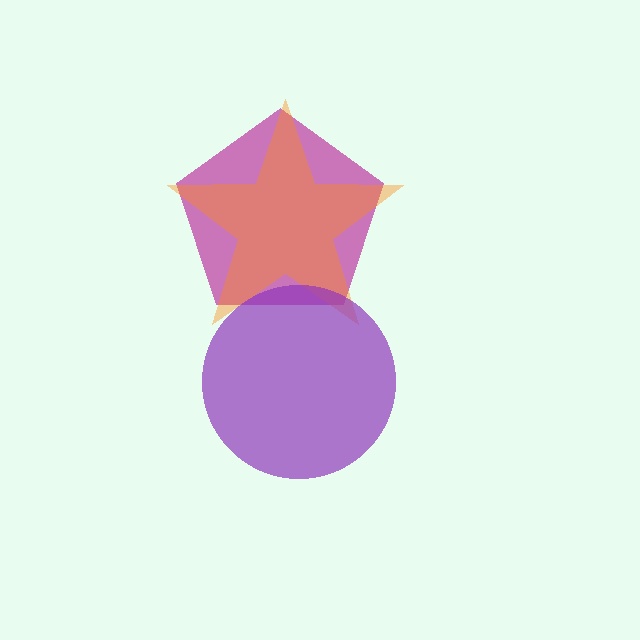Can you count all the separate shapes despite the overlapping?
Yes, there are 3 separate shapes.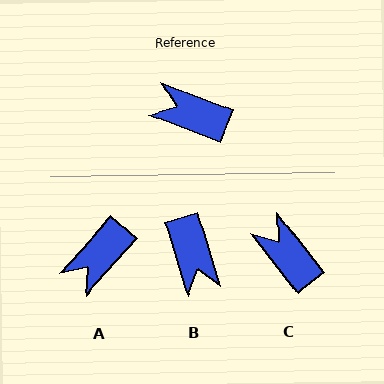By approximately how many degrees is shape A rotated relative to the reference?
Approximately 69 degrees counter-clockwise.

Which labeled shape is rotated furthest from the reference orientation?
B, about 128 degrees away.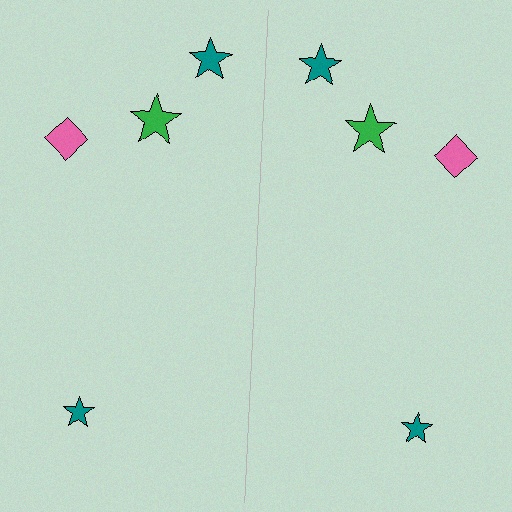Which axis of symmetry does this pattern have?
The pattern has a vertical axis of symmetry running through the center of the image.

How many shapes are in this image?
There are 8 shapes in this image.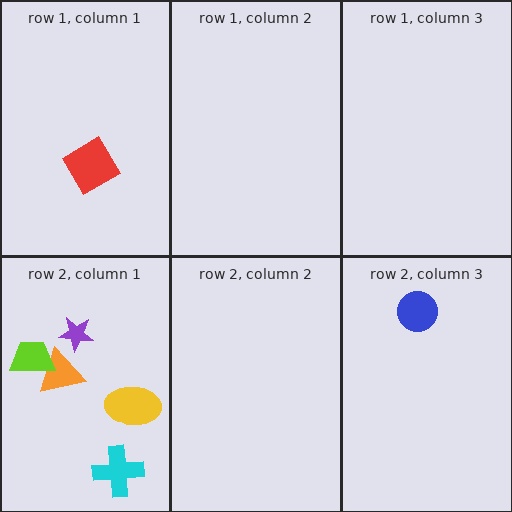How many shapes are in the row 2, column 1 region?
5.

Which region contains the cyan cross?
The row 2, column 1 region.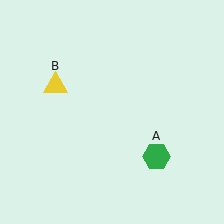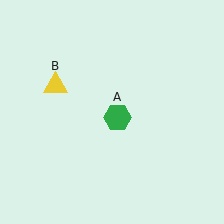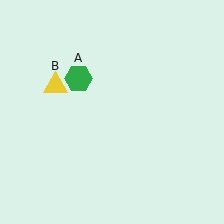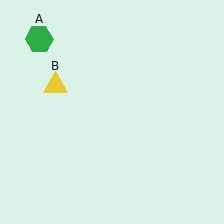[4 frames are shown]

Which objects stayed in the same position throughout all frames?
Yellow triangle (object B) remained stationary.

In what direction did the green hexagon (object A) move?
The green hexagon (object A) moved up and to the left.